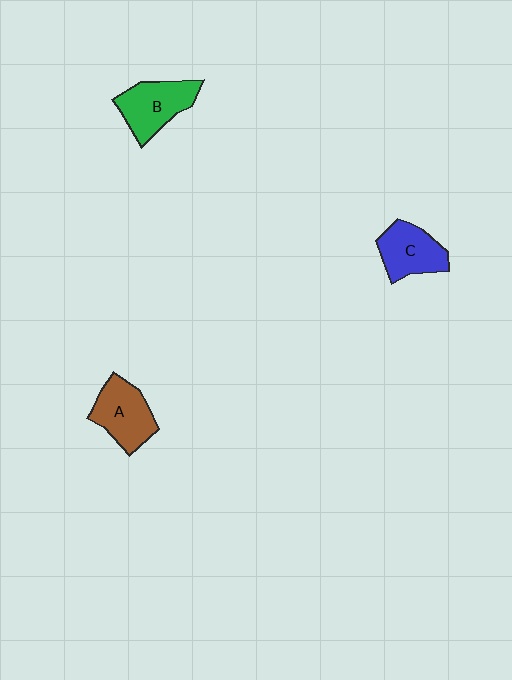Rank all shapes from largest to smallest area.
From largest to smallest: B (green), A (brown), C (blue).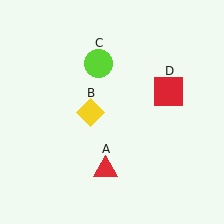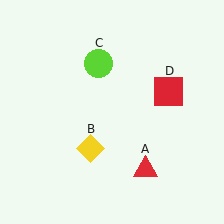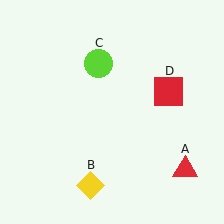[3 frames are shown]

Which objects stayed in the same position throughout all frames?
Lime circle (object C) and red square (object D) remained stationary.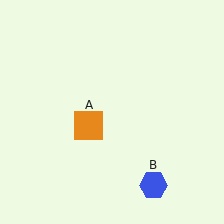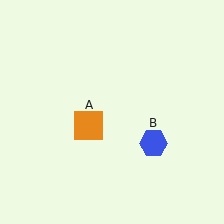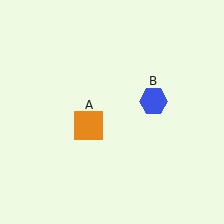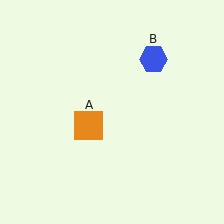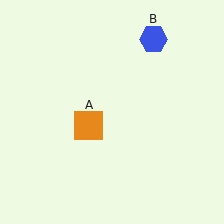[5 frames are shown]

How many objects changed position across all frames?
1 object changed position: blue hexagon (object B).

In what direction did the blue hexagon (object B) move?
The blue hexagon (object B) moved up.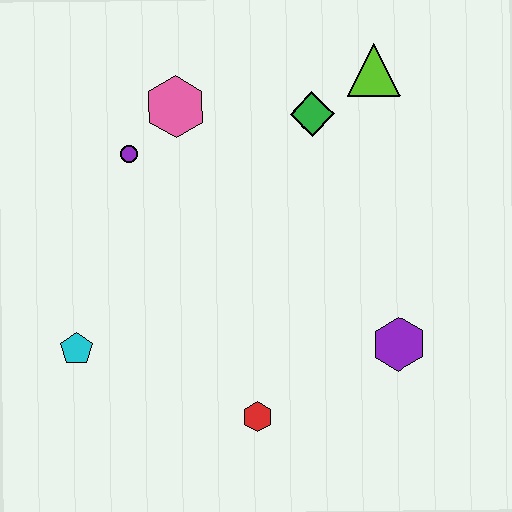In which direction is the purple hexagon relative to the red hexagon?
The purple hexagon is to the right of the red hexagon.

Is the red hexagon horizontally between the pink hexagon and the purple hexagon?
Yes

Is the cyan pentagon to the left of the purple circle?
Yes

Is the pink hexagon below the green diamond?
No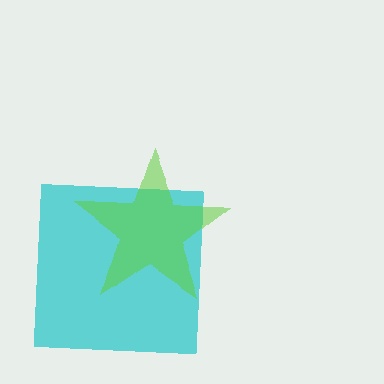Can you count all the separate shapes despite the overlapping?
Yes, there are 2 separate shapes.